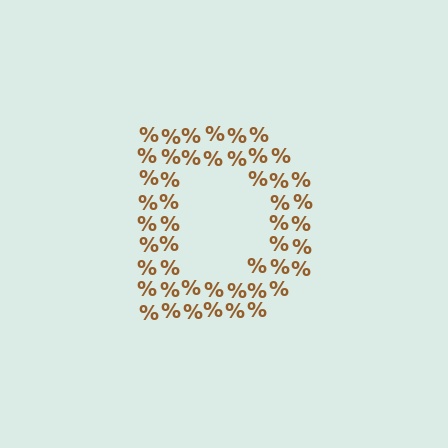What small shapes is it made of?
It is made of small percent signs.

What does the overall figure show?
The overall figure shows the letter D.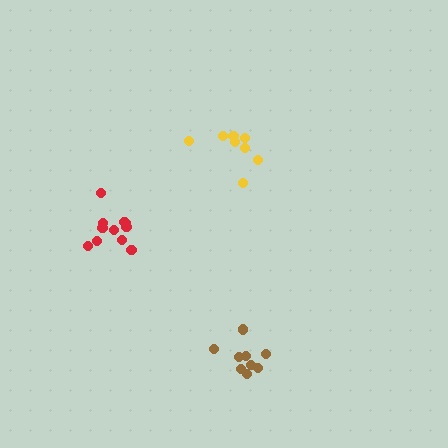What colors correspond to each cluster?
The clusters are colored: yellow, brown, red.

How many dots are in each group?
Group 1: 8 dots, Group 2: 9 dots, Group 3: 11 dots (28 total).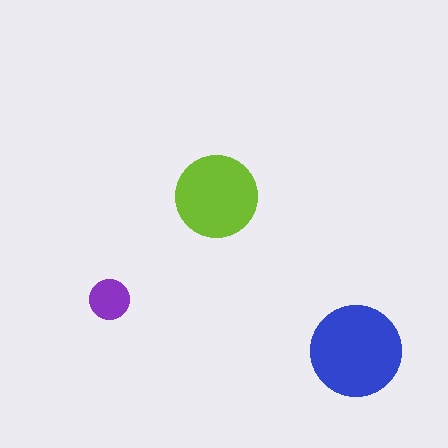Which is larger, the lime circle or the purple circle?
The lime one.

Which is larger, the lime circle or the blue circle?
The blue one.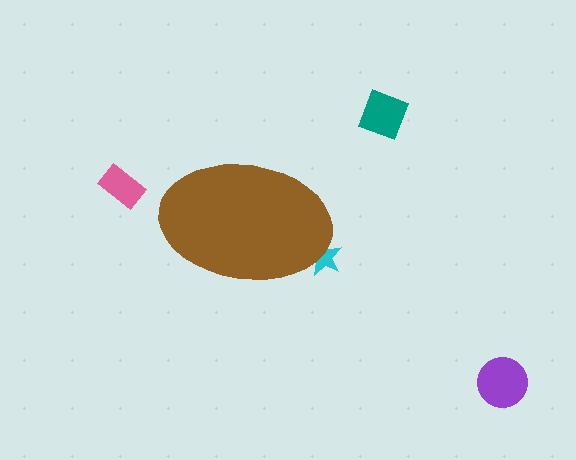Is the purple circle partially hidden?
No, the purple circle is fully visible.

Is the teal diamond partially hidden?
No, the teal diamond is fully visible.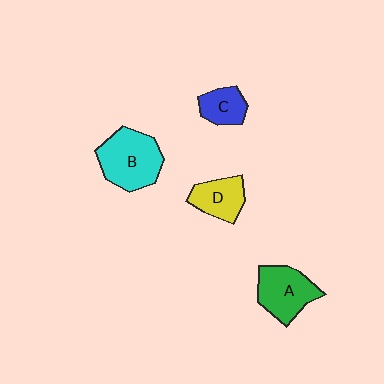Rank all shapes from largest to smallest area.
From largest to smallest: B (cyan), A (green), D (yellow), C (blue).